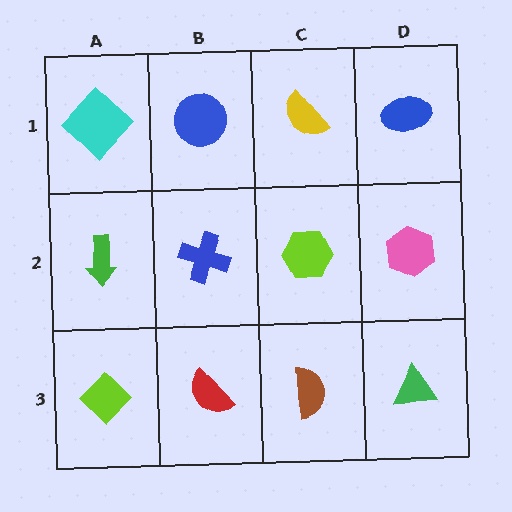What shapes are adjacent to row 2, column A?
A cyan diamond (row 1, column A), a lime diamond (row 3, column A), a blue cross (row 2, column B).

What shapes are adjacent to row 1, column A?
A green arrow (row 2, column A), a blue circle (row 1, column B).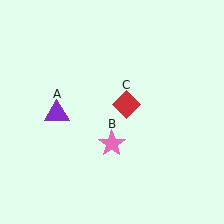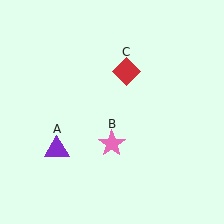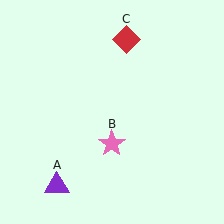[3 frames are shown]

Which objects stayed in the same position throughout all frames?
Pink star (object B) remained stationary.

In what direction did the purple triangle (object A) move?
The purple triangle (object A) moved down.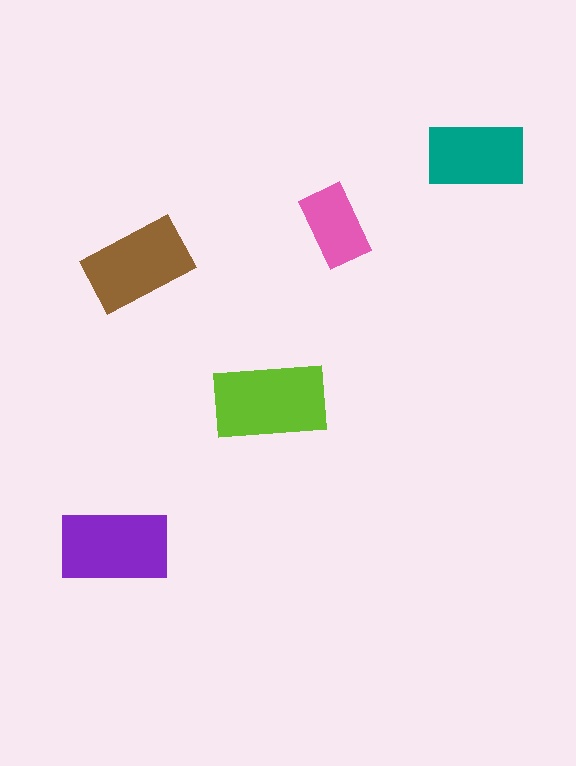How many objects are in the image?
There are 5 objects in the image.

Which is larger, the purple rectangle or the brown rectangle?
The purple one.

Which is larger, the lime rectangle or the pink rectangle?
The lime one.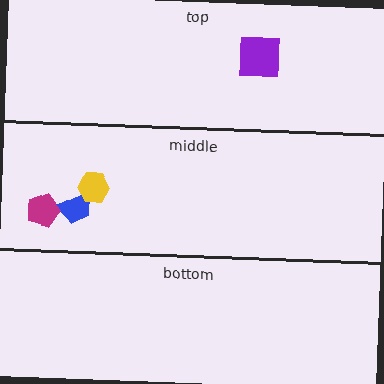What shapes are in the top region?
The purple square.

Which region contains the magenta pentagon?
The middle region.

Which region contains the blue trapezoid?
The middle region.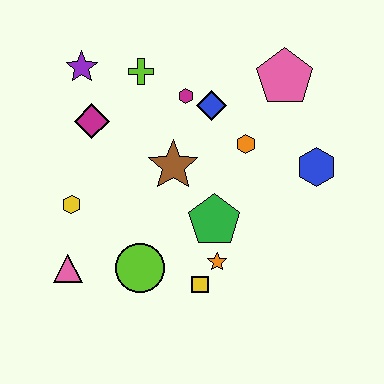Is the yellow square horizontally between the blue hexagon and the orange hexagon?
No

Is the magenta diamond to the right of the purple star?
Yes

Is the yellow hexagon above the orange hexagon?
No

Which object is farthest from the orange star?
The purple star is farthest from the orange star.